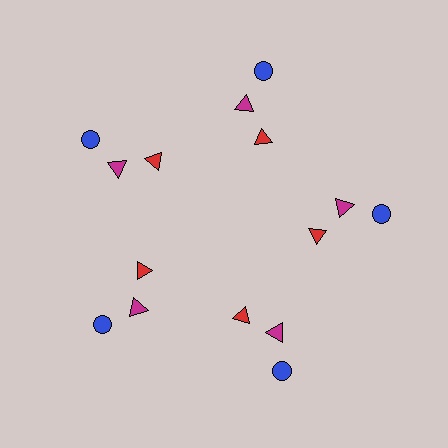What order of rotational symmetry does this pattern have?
This pattern has 5-fold rotational symmetry.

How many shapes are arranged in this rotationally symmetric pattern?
There are 15 shapes, arranged in 5 groups of 3.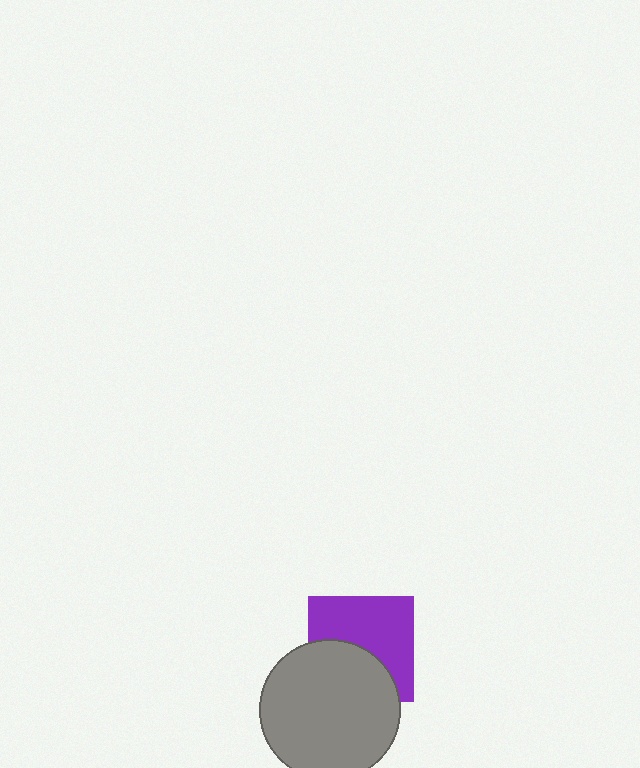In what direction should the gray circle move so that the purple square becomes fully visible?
The gray circle should move down. That is the shortest direction to clear the overlap and leave the purple square fully visible.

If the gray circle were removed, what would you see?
You would see the complete purple square.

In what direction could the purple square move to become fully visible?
The purple square could move up. That would shift it out from behind the gray circle entirely.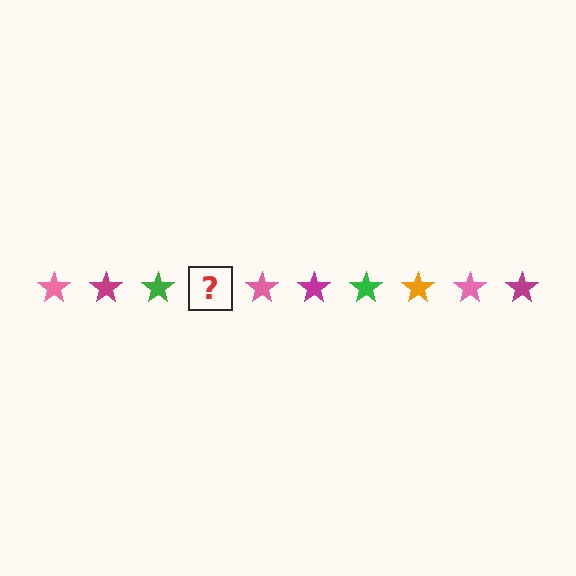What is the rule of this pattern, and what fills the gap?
The rule is that the pattern cycles through pink, magenta, green, orange stars. The gap should be filled with an orange star.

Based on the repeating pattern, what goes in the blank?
The blank should be an orange star.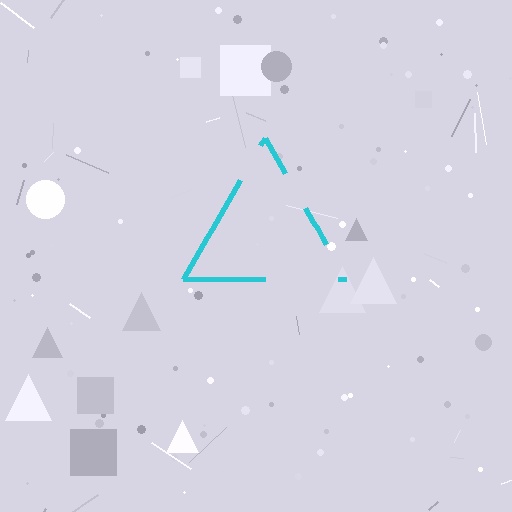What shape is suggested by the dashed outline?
The dashed outline suggests a triangle.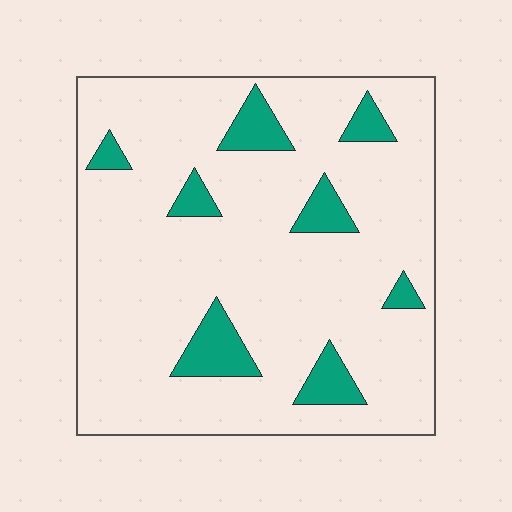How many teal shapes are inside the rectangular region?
8.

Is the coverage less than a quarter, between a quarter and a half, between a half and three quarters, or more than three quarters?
Less than a quarter.